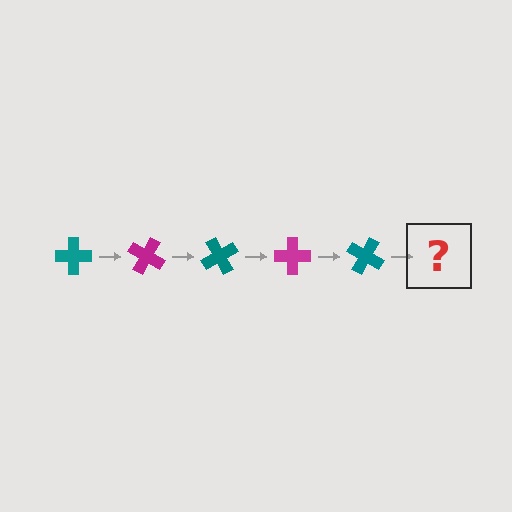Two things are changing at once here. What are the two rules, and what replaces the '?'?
The two rules are that it rotates 30 degrees each step and the color cycles through teal and magenta. The '?' should be a magenta cross, rotated 150 degrees from the start.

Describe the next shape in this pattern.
It should be a magenta cross, rotated 150 degrees from the start.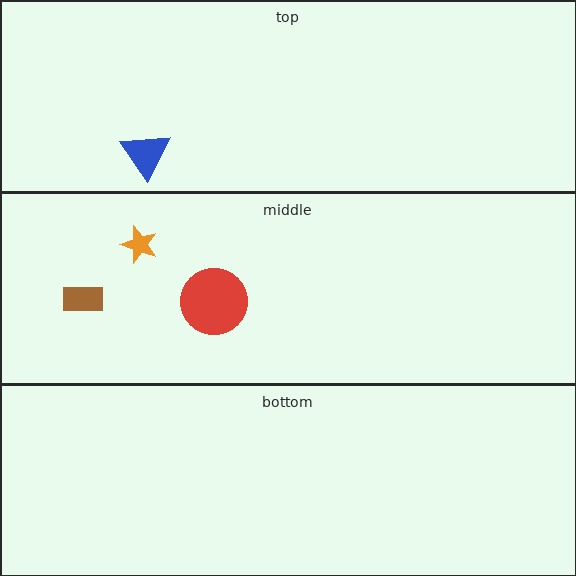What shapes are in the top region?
The blue triangle.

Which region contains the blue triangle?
The top region.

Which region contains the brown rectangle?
The middle region.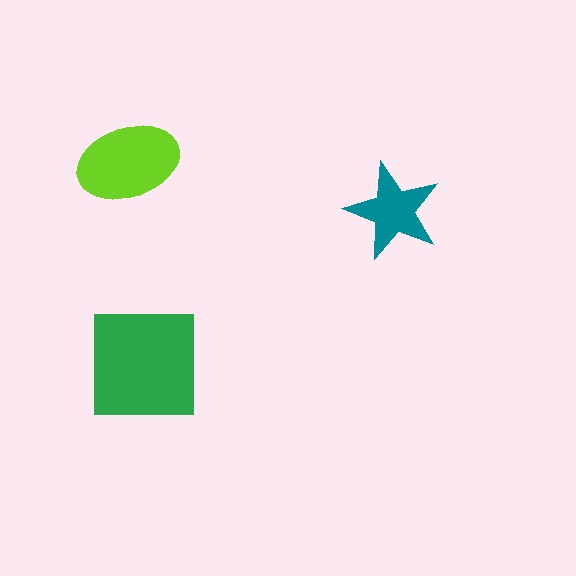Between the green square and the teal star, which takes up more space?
The green square.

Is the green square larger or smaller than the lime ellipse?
Larger.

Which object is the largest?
The green square.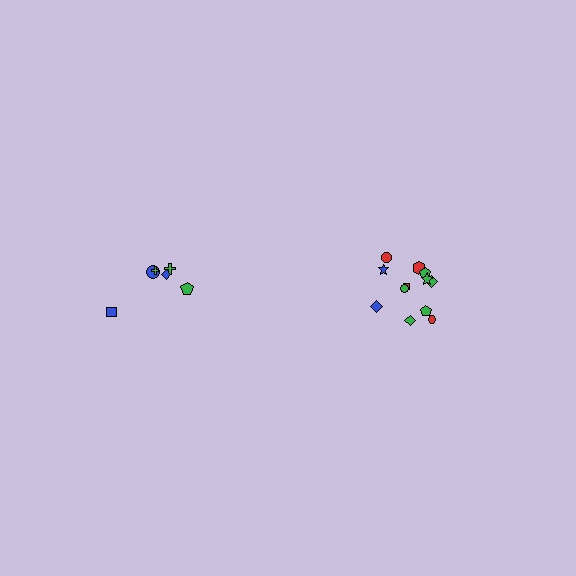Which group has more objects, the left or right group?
The right group.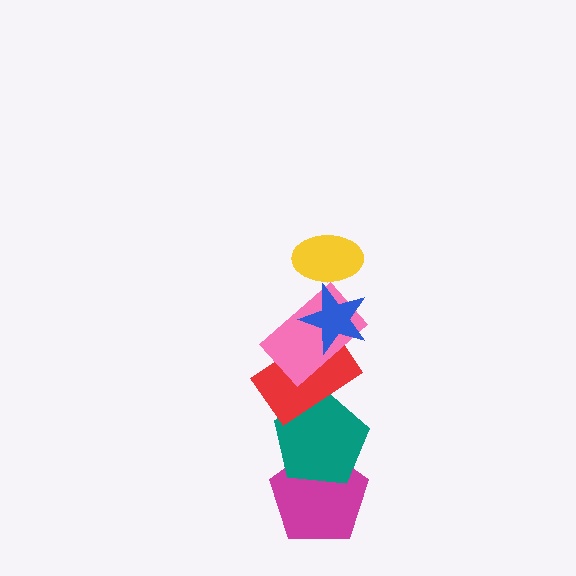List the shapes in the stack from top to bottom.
From top to bottom: the yellow ellipse, the blue star, the pink rectangle, the red rectangle, the teal pentagon, the magenta pentagon.